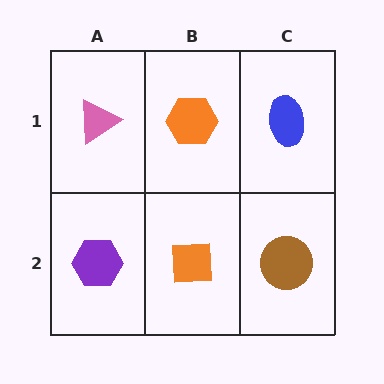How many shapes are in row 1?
3 shapes.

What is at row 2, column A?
A purple hexagon.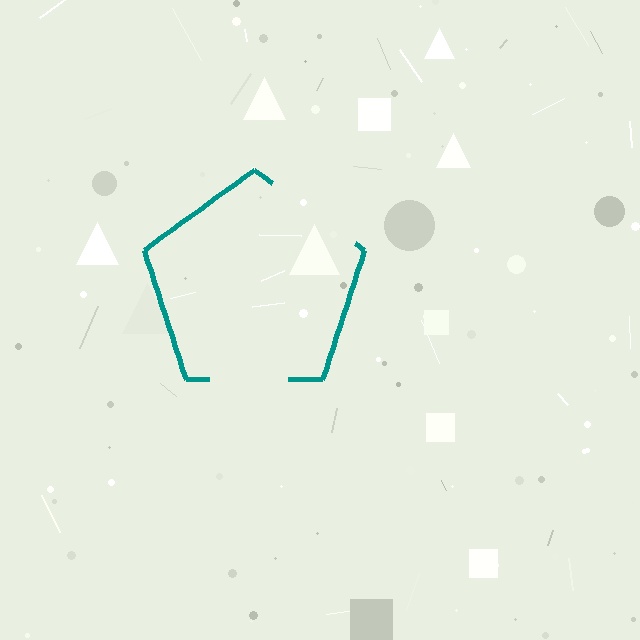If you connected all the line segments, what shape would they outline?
They would outline a pentagon.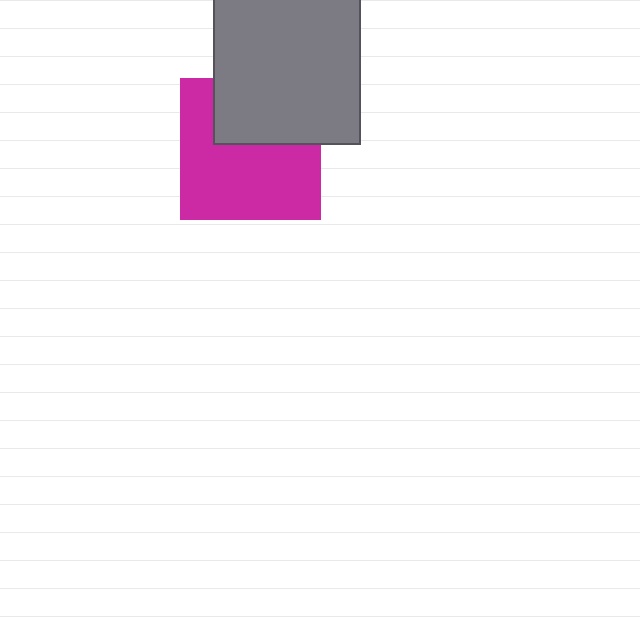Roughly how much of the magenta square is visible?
About half of it is visible (roughly 64%).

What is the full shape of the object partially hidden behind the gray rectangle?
The partially hidden object is a magenta square.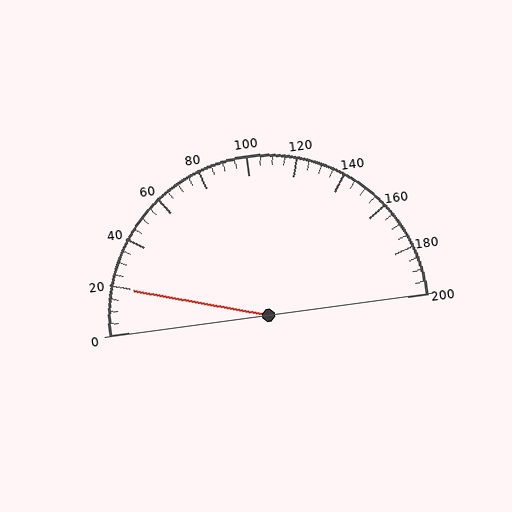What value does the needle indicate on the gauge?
The needle indicates approximately 20.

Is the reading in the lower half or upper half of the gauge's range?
The reading is in the lower half of the range (0 to 200).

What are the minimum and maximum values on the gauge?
The gauge ranges from 0 to 200.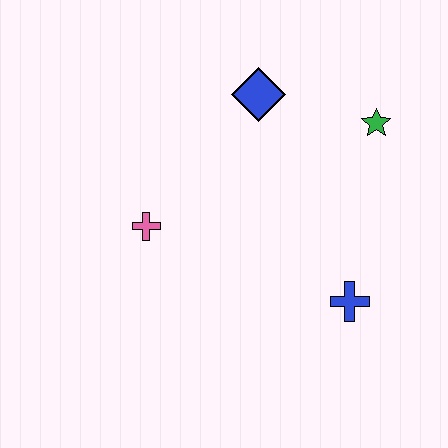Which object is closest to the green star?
The blue diamond is closest to the green star.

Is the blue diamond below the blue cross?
No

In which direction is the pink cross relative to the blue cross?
The pink cross is to the left of the blue cross.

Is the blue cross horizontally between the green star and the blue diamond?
Yes